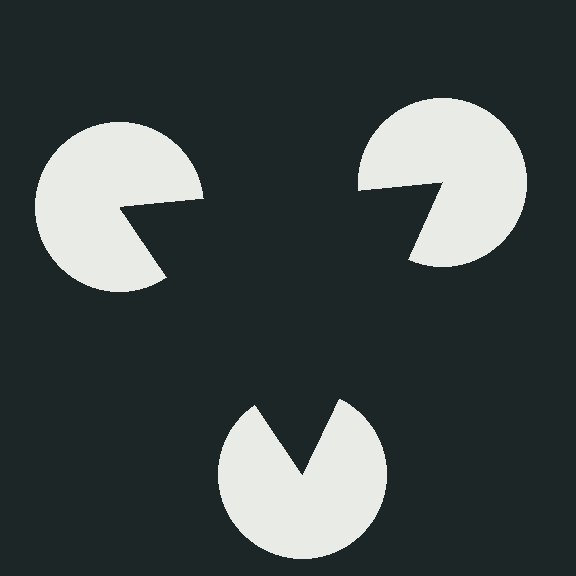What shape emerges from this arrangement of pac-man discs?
An illusory triangle — its edges are inferred from the aligned wedge cuts in the pac-man discs, not physically drawn.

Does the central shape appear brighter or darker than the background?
It typically appears slightly darker than the background, even though no actual brightness change is drawn.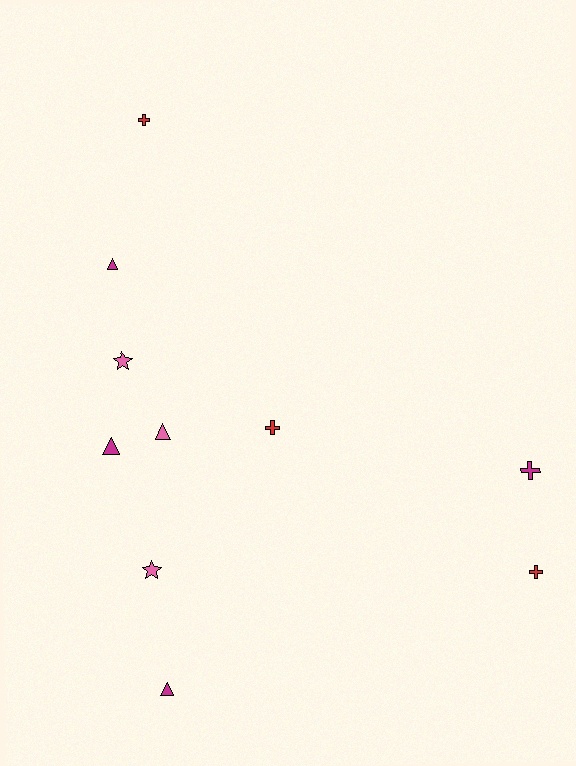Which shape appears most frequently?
Triangle, with 4 objects.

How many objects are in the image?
There are 10 objects.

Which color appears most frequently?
Magenta, with 4 objects.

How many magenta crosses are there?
There is 1 magenta cross.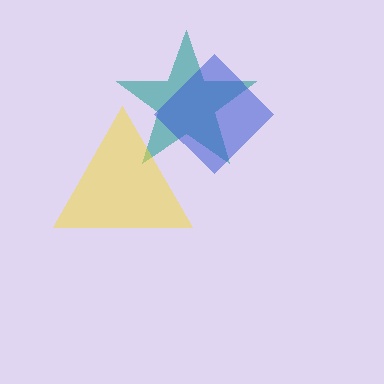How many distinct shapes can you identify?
There are 3 distinct shapes: a teal star, a blue diamond, a yellow triangle.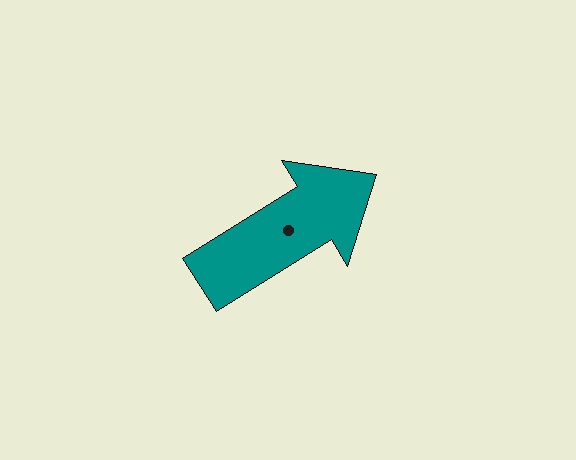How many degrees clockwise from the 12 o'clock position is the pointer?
Approximately 58 degrees.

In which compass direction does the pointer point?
Northeast.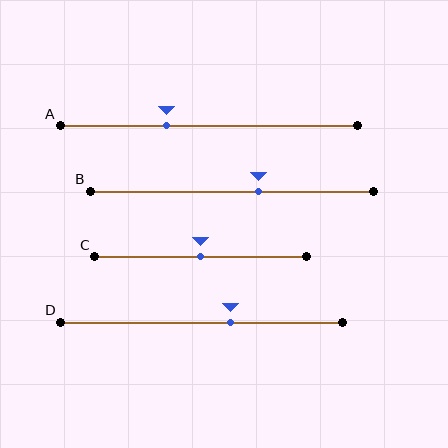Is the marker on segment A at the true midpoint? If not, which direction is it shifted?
No, the marker on segment A is shifted to the left by about 14% of the segment length.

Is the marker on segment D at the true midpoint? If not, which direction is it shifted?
No, the marker on segment D is shifted to the right by about 10% of the segment length.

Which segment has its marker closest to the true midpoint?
Segment C has its marker closest to the true midpoint.